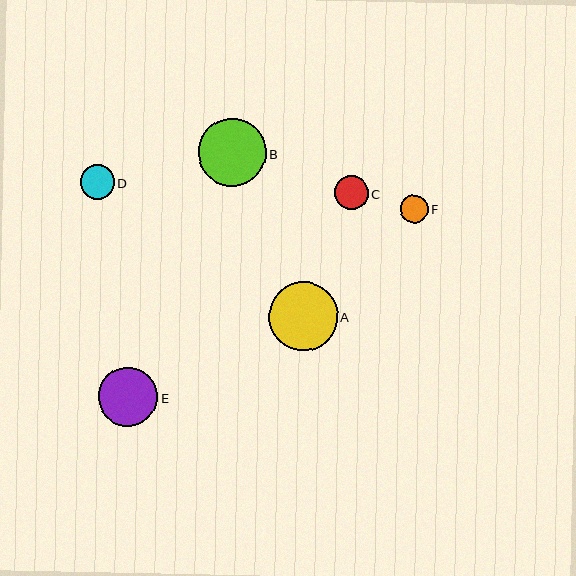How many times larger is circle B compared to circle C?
Circle B is approximately 2.0 times the size of circle C.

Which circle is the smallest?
Circle F is the smallest with a size of approximately 28 pixels.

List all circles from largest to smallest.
From largest to smallest: A, B, E, D, C, F.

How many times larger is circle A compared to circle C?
Circle A is approximately 2.0 times the size of circle C.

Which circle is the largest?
Circle A is the largest with a size of approximately 69 pixels.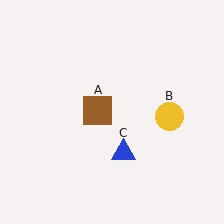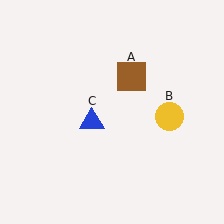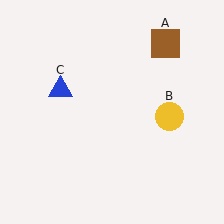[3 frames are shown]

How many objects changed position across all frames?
2 objects changed position: brown square (object A), blue triangle (object C).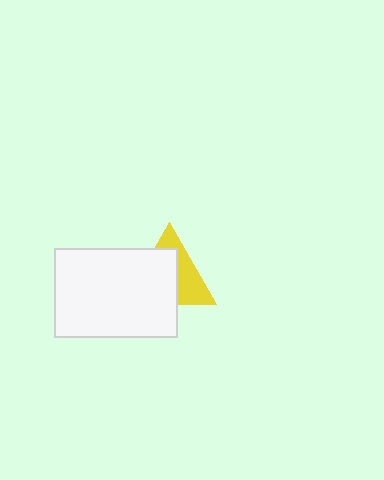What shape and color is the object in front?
The object in front is a white rectangle.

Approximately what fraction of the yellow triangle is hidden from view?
Roughly 57% of the yellow triangle is hidden behind the white rectangle.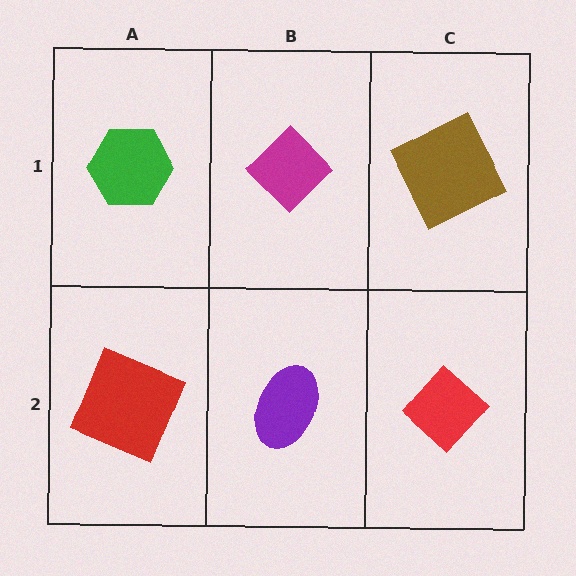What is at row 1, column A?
A green hexagon.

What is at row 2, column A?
A red square.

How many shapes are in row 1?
3 shapes.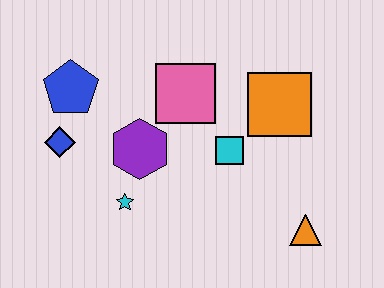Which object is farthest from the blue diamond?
The orange triangle is farthest from the blue diamond.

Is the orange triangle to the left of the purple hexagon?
No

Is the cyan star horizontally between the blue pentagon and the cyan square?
Yes